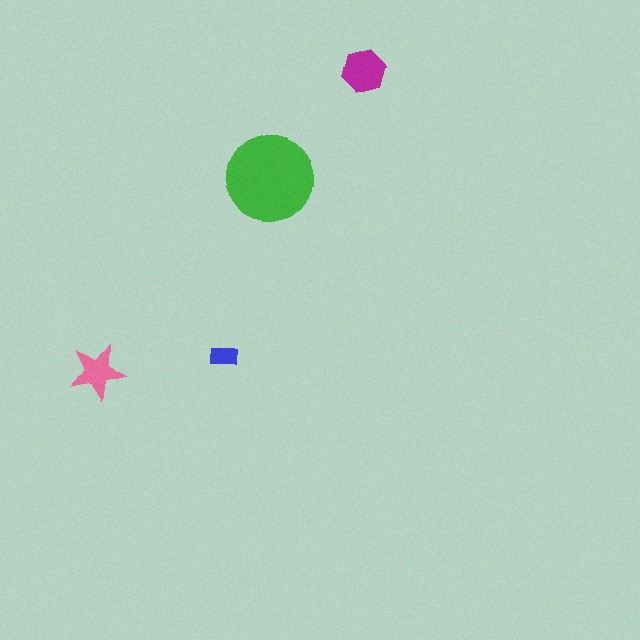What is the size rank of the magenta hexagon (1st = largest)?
2nd.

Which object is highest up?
The magenta hexagon is topmost.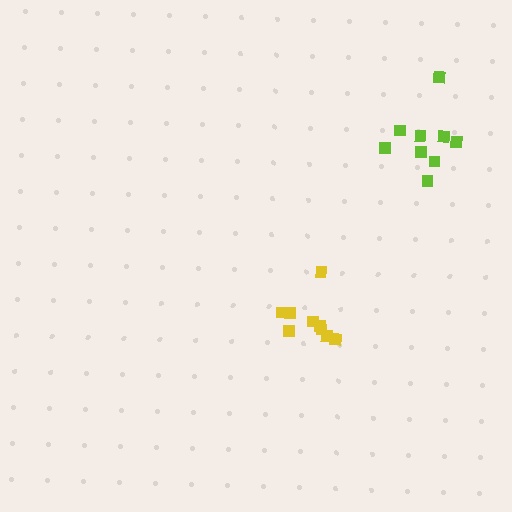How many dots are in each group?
Group 1: 9 dots, Group 2: 9 dots (18 total).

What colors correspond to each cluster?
The clusters are colored: lime, yellow.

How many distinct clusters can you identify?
There are 2 distinct clusters.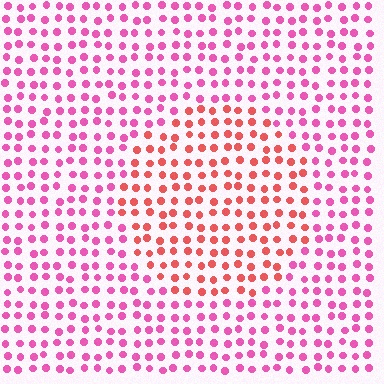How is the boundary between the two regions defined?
The boundary is defined purely by a slight shift in hue (about 37 degrees). Spacing, size, and orientation are identical on both sides.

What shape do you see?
I see a circle.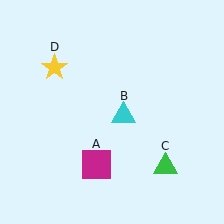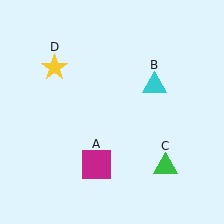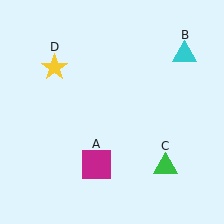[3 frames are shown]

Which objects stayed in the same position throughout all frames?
Magenta square (object A) and green triangle (object C) and yellow star (object D) remained stationary.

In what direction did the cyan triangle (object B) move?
The cyan triangle (object B) moved up and to the right.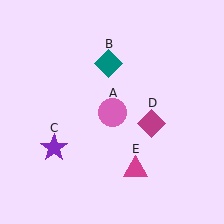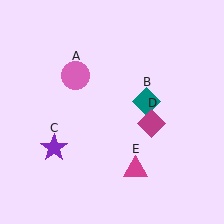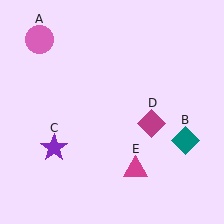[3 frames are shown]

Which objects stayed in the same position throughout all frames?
Purple star (object C) and magenta diamond (object D) and magenta triangle (object E) remained stationary.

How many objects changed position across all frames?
2 objects changed position: pink circle (object A), teal diamond (object B).